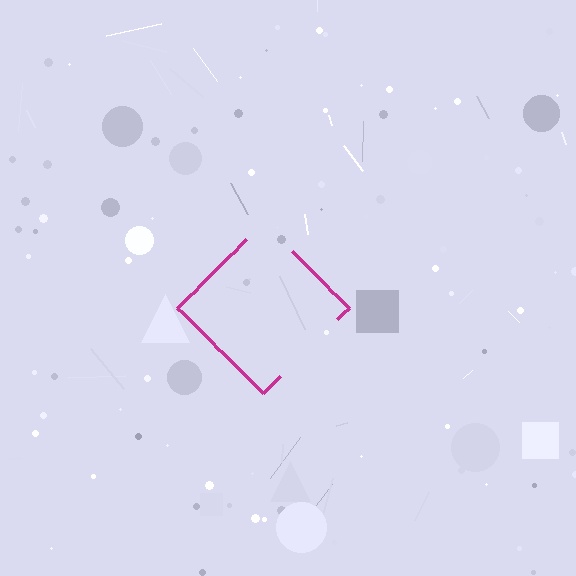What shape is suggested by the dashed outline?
The dashed outline suggests a diamond.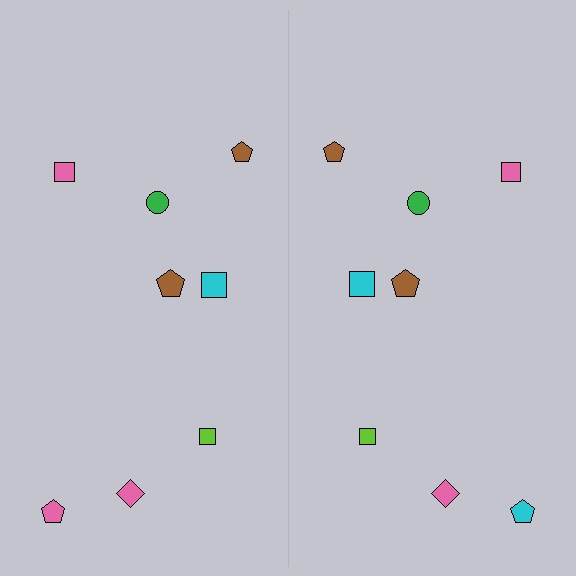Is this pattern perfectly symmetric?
No, the pattern is not perfectly symmetric. The cyan pentagon on the right side breaks the symmetry — its mirror counterpart is pink.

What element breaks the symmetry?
The cyan pentagon on the right side breaks the symmetry — its mirror counterpart is pink.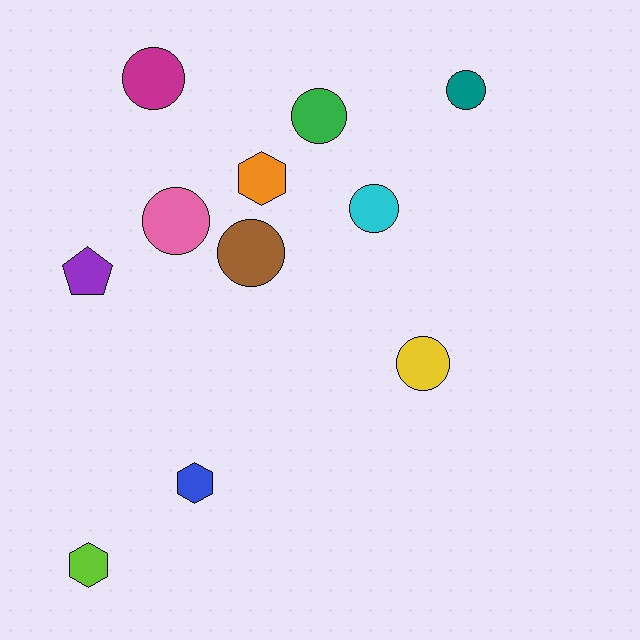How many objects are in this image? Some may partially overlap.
There are 11 objects.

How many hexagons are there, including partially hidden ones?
There are 3 hexagons.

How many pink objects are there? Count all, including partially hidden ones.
There is 1 pink object.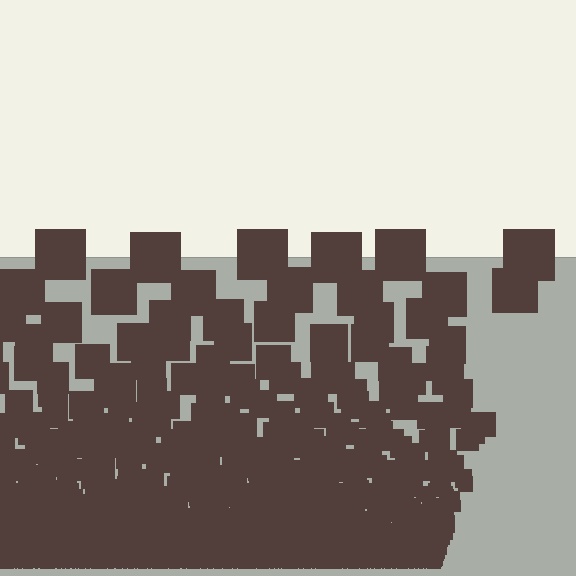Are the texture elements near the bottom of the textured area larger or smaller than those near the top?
Smaller. The gradient is inverted — elements near the bottom are smaller and denser.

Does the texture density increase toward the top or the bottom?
Density increases toward the bottom.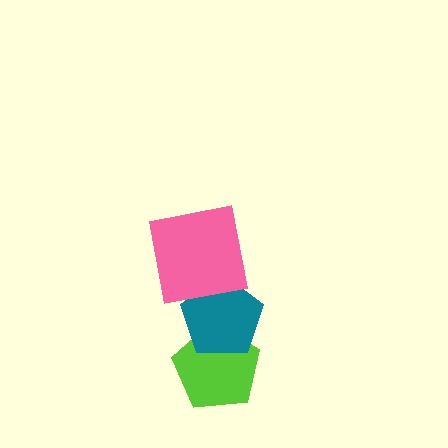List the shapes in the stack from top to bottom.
From top to bottom: the pink square, the teal pentagon, the lime pentagon.